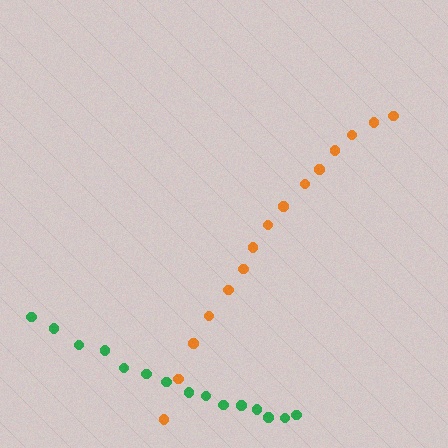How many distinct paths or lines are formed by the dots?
There are 2 distinct paths.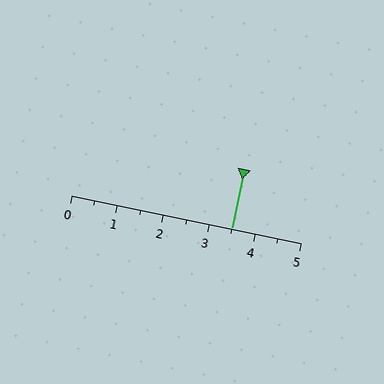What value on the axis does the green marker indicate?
The marker indicates approximately 3.5.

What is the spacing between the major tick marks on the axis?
The major ticks are spaced 1 apart.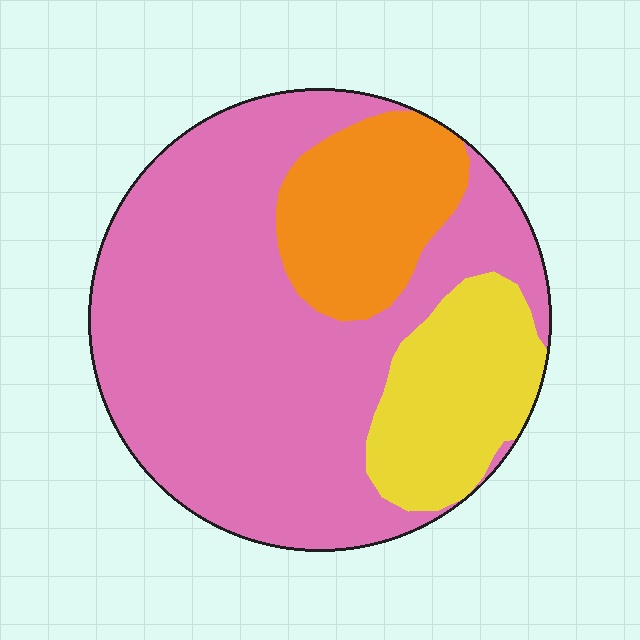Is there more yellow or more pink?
Pink.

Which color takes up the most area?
Pink, at roughly 65%.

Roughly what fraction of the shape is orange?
Orange takes up about one sixth (1/6) of the shape.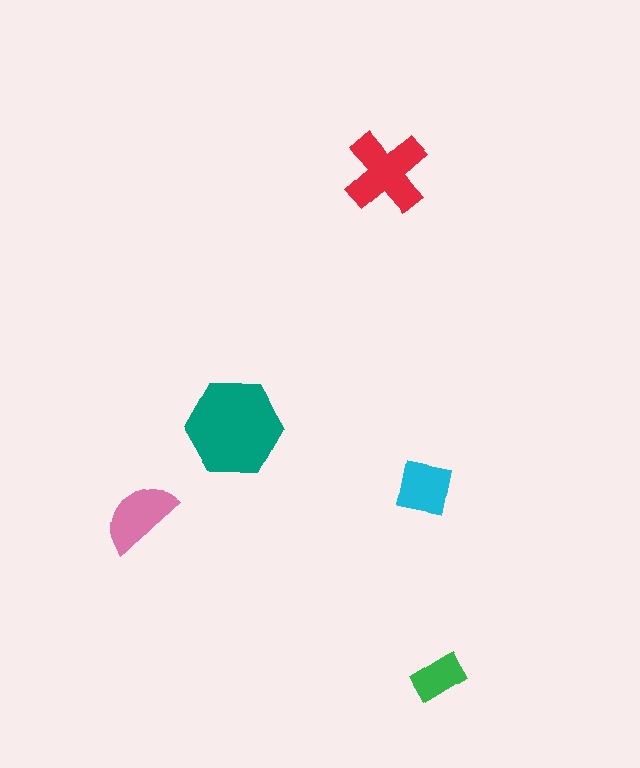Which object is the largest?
The teal hexagon.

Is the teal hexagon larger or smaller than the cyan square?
Larger.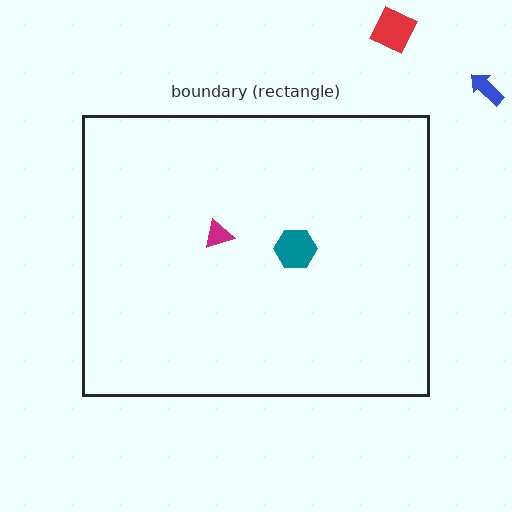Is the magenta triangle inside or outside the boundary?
Inside.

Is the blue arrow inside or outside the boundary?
Outside.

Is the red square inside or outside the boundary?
Outside.